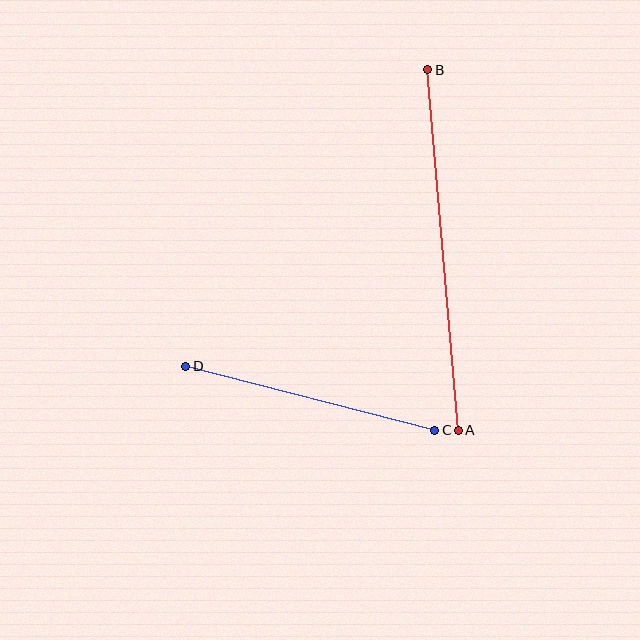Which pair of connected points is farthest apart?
Points A and B are farthest apart.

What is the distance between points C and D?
The distance is approximately 257 pixels.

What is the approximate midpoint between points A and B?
The midpoint is at approximately (443, 250) pixels.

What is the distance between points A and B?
The distance is approximately 362 pixels.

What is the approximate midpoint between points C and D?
The midpoint is at approximately (310, 398) pixels.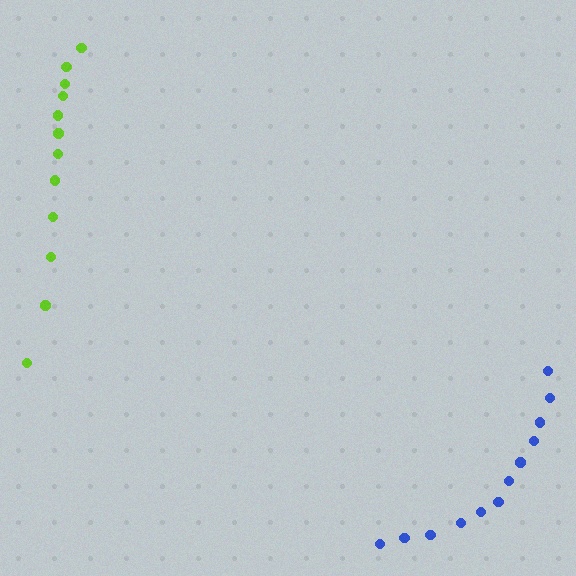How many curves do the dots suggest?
There are 2 distinct paths.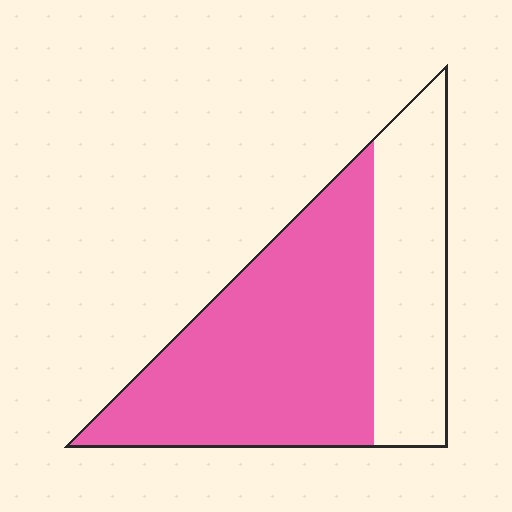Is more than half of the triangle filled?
Yes.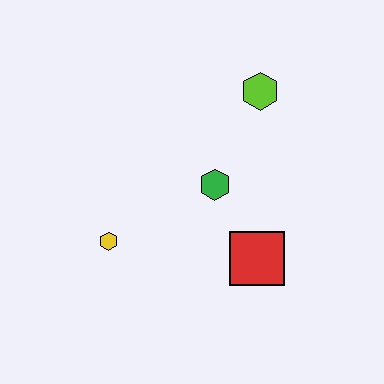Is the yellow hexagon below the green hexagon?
Yes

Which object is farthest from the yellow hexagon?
The lime hexagon is farthest from the yellow hexagon.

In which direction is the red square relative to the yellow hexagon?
The red square is to the right of the yellow hexagon.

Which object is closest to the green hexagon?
The red square is closest to the green hexagon.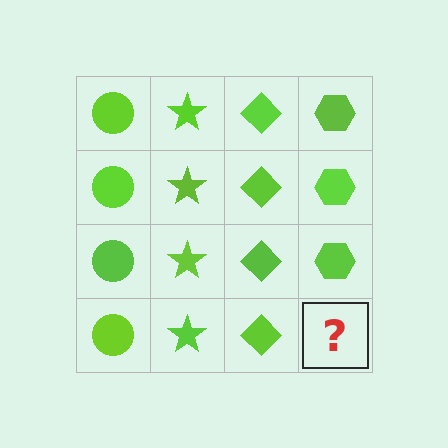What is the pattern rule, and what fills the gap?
The rule is that each column has a consistent shape. The gap should be filled with a lime hexagon.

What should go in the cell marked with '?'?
The missing cell should contain a lime hexagon.